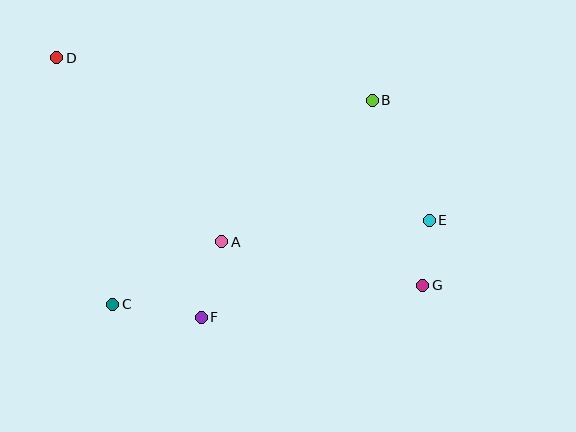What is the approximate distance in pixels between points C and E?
The distance between C and E is approximately 328 pixels.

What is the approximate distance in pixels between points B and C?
The distance between B and C is approximately 330 pixels.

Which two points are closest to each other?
Points E and G are closest to each other.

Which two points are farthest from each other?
Points D and G are farthest from each other.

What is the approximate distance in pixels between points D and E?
The distance between D and E is approximately 407 pixels.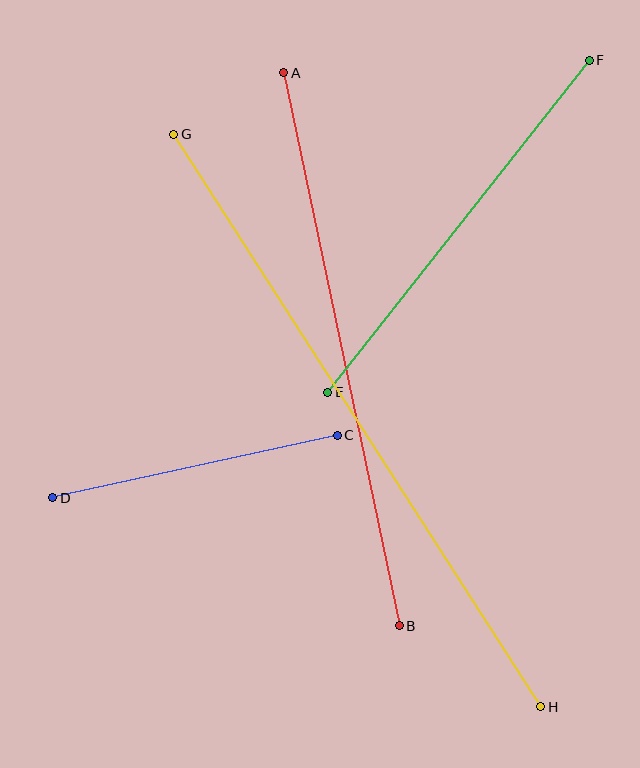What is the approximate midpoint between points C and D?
The midpoint is at approximately (195, 467) pixels.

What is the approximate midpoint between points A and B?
The midpoint is at approximately (342, 349) pixels.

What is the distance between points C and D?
The distance is approximately 291 pixels.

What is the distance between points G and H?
The distance is approximately 680 pixels.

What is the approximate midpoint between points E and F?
The midpoint is at approximately (459, 226) pixels.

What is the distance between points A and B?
The distance is approximately 565 pixels.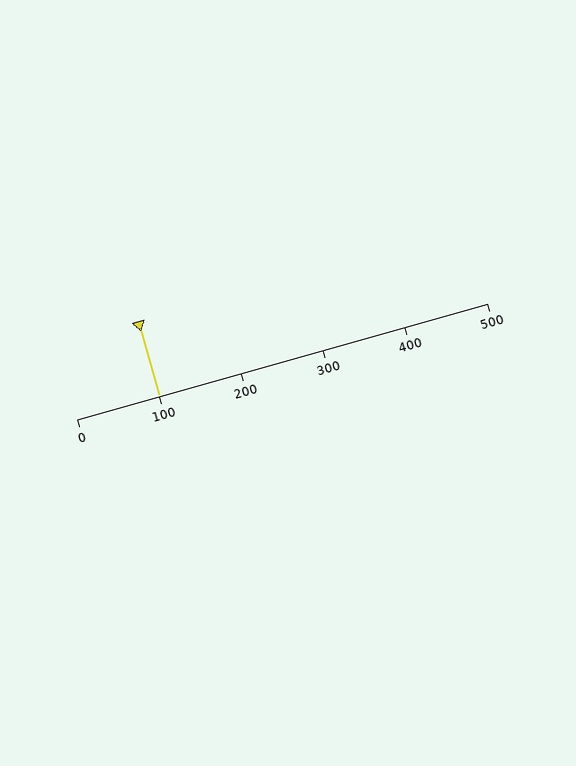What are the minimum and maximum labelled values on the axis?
The axis runs from 0 to 500.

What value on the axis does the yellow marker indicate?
The marker indicates approximately 100.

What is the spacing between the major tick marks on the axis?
The major ticks are spaced 100 apart.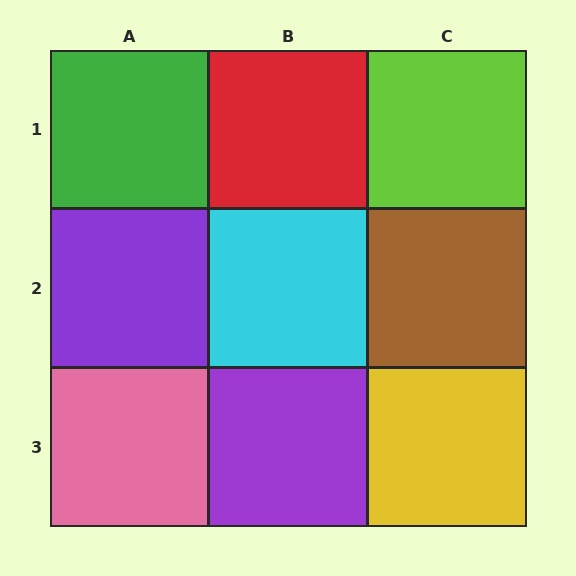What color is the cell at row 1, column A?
Green.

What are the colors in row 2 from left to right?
Purple, cyan, brown.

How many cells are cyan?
1 cell is cyan.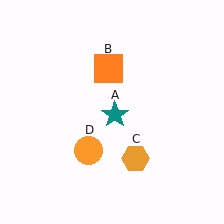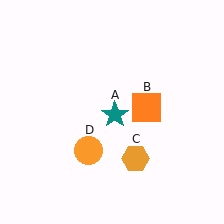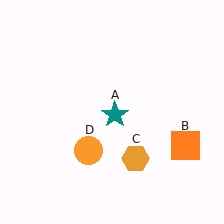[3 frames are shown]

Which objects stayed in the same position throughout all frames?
Teal star (object A) and orange hexagon (object C) and orange circle (object D) remained stationary.